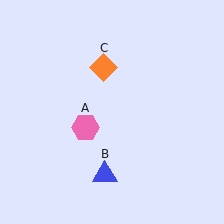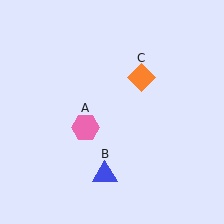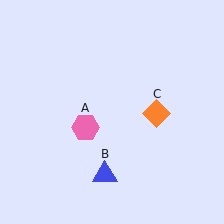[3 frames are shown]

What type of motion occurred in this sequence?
The orange diamond (object C) rotated clockwise around the center of the scene.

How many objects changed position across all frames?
1 object changed position: orange diamond (object C).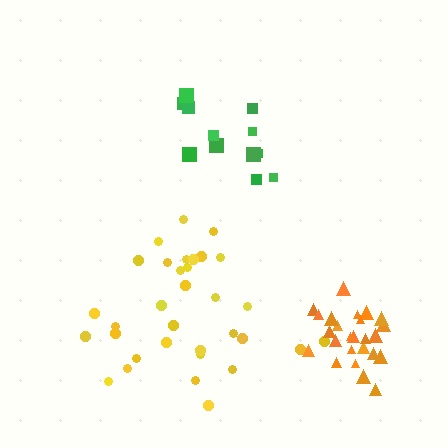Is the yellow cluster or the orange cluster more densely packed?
Orange.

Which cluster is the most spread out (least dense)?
Green.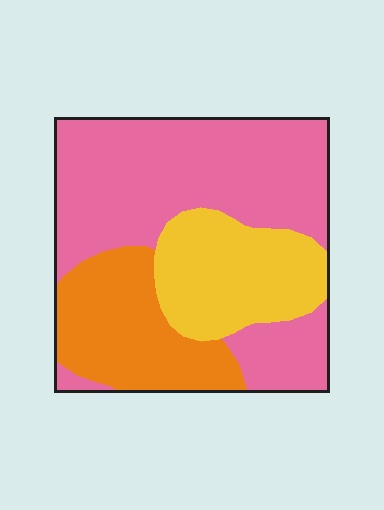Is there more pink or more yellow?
Pink.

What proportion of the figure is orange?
Orange covers about 25% of the figure.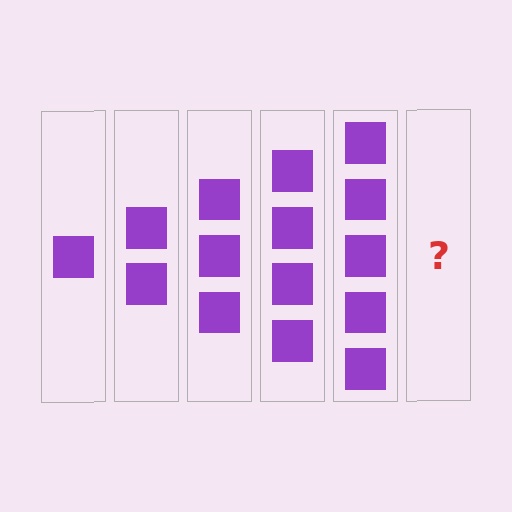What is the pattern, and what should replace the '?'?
The pattern is that each step adds one more square. The '?' should be 6 squares.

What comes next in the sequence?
The next element should be 6 squares.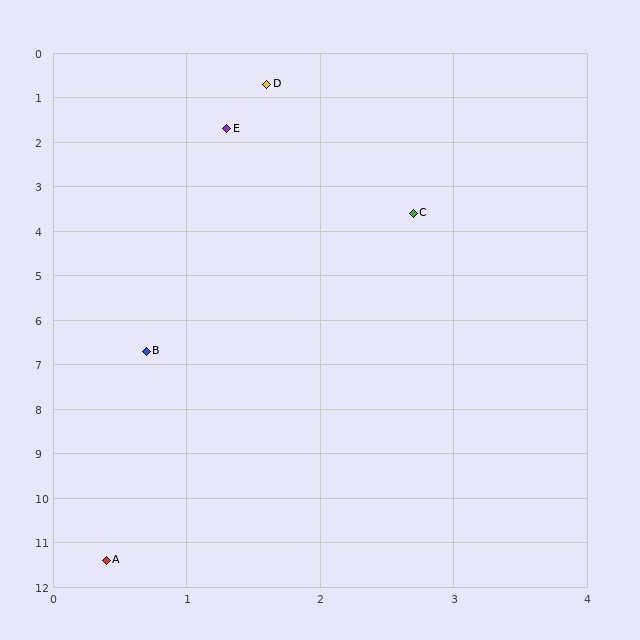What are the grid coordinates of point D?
Point D is at approximately (1.6, 0.7).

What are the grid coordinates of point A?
Point A is at approximately (0.4, 11.4).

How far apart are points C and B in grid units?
Points C and B are about 3.7 grid units apart.